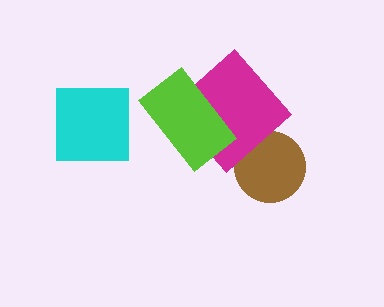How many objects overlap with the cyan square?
0 objects overlap with the cyan square.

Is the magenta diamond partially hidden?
Yes, it is partially covered by another shape.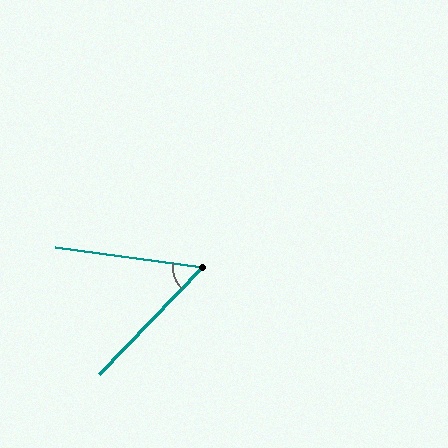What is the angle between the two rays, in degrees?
Approximately 54 degrees.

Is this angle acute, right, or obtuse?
It is acute.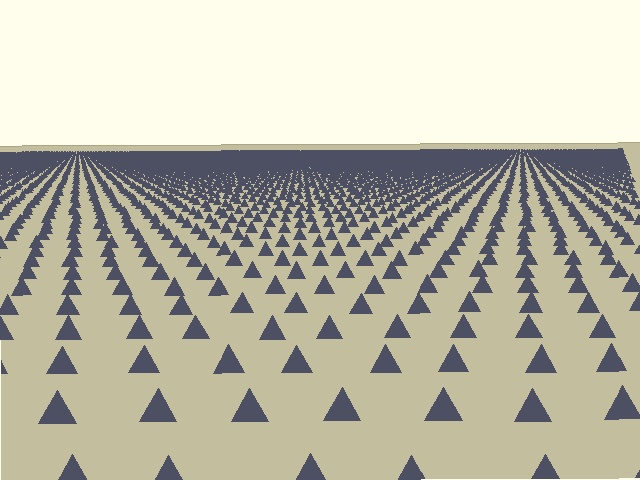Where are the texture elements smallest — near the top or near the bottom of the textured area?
Near the top.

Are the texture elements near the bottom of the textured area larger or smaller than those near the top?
Larger. Near the bottom, elements are closer to the viewer and appear at a bigger on-screen size.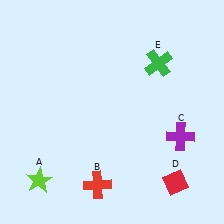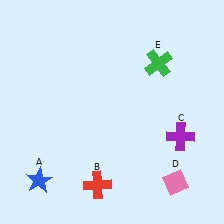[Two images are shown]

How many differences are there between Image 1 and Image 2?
There are 2 differences between the two images.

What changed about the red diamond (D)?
In Image 1, D is red. In Image 2, it changed to pink.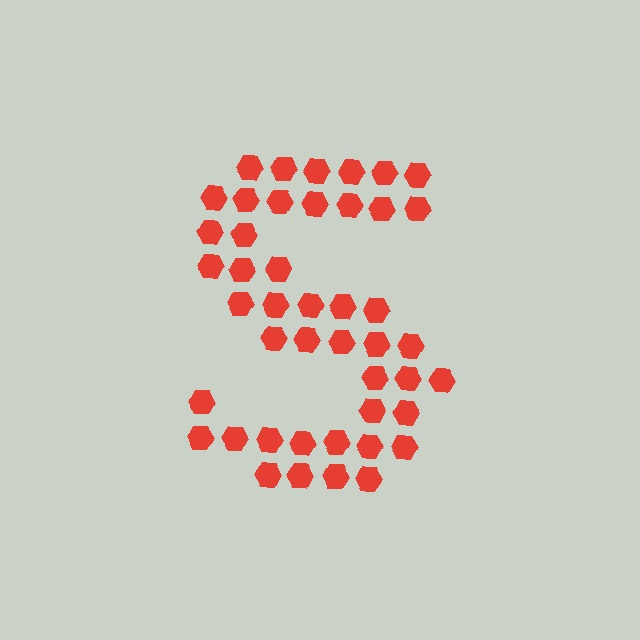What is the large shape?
The large shape is the letter S.